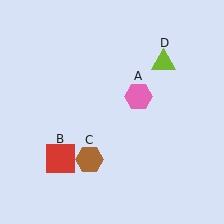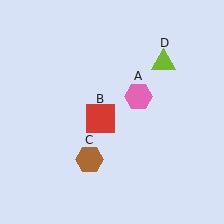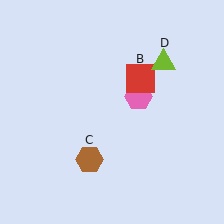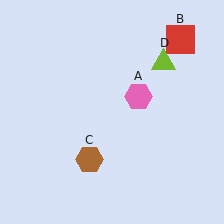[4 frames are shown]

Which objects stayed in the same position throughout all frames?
Pink hexagon (object A) and brown hexagon (object C) and lime triangle (object D) remained stationary.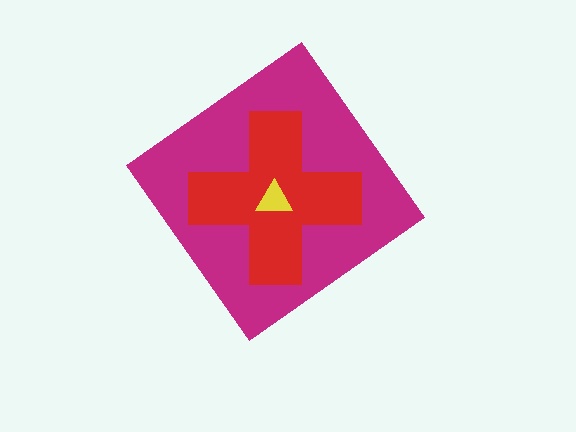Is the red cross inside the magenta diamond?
Yes.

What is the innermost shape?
The yellow triangle.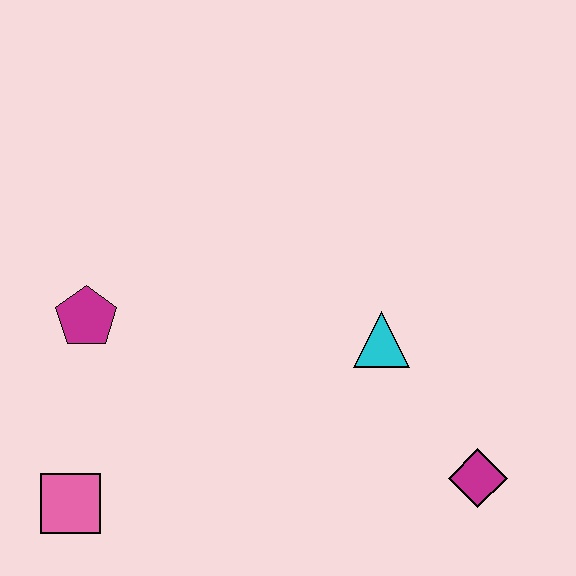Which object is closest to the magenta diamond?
The cyan triangle is closest to the magenta diamond.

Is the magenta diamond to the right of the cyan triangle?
Yes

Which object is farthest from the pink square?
The magenta diamond is farthest from the pink square.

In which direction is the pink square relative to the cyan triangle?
The pink square is to the left of the cyan triangle.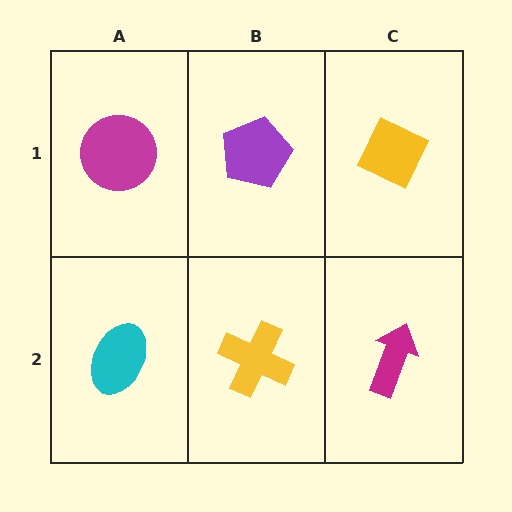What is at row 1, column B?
A purple pentagon.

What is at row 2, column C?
A magenta arrow.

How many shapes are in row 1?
3 shapes.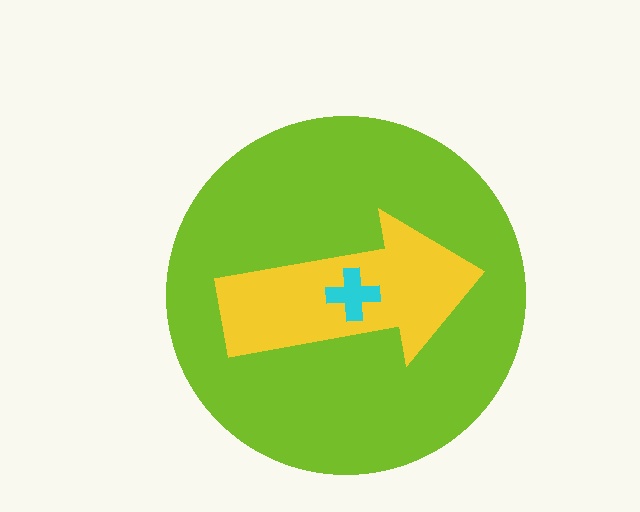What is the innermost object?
The cyan cross.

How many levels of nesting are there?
3.